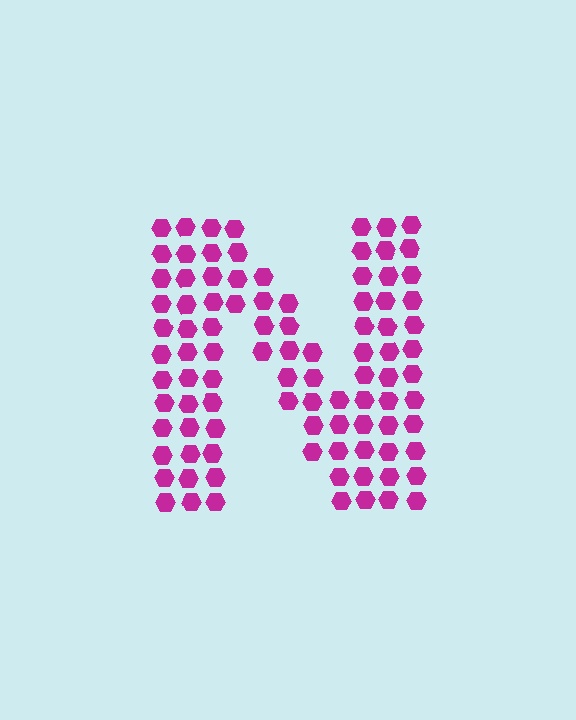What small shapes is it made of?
It is made of small hexagons.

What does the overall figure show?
The overall figure shows the letter N.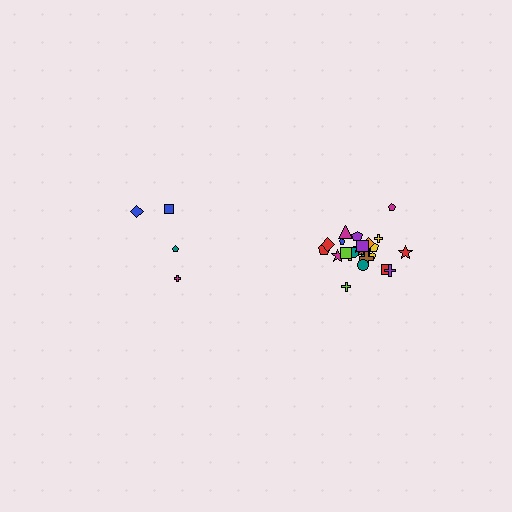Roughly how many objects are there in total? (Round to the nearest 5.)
Roughly 30 objects in total.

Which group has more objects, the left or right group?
The right group.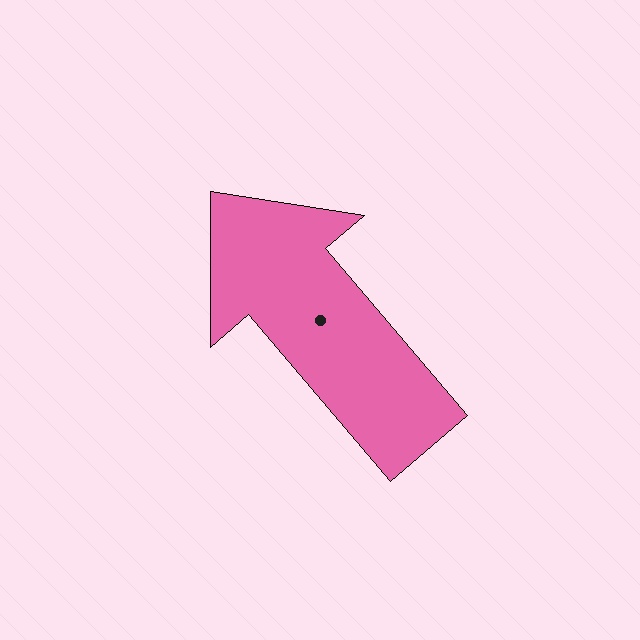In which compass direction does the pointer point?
Northwest.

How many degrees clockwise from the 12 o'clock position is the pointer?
Approximately 320 degrees.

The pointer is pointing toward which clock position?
Roughly 11 o'clock.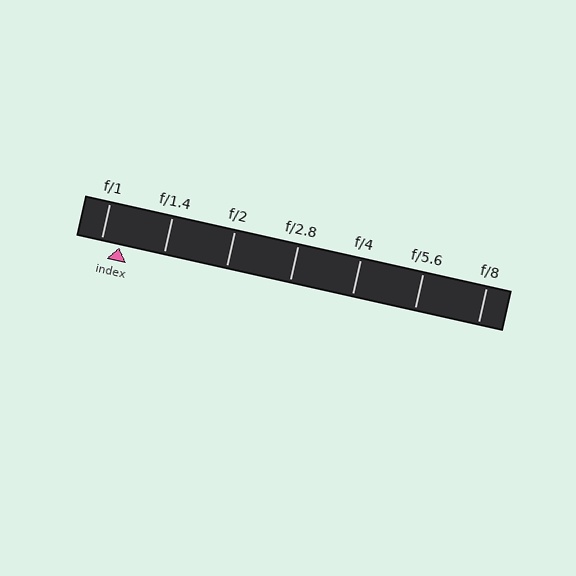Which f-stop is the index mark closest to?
The index mark is closest to f/1.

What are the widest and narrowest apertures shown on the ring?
The widest aperture shown is f/1 and the narrowest is f/8.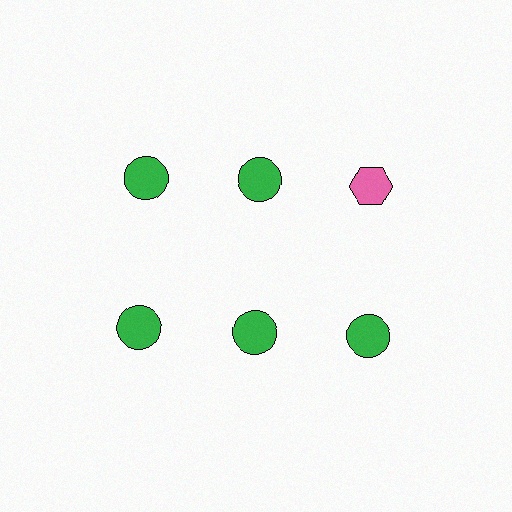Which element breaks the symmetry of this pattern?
The pink hexagon in the top row, center column breaks the symmetry. All other shapes are green circles.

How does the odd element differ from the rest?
It differs in both color (pink instead of green) and shape (hexagon instead of circle).